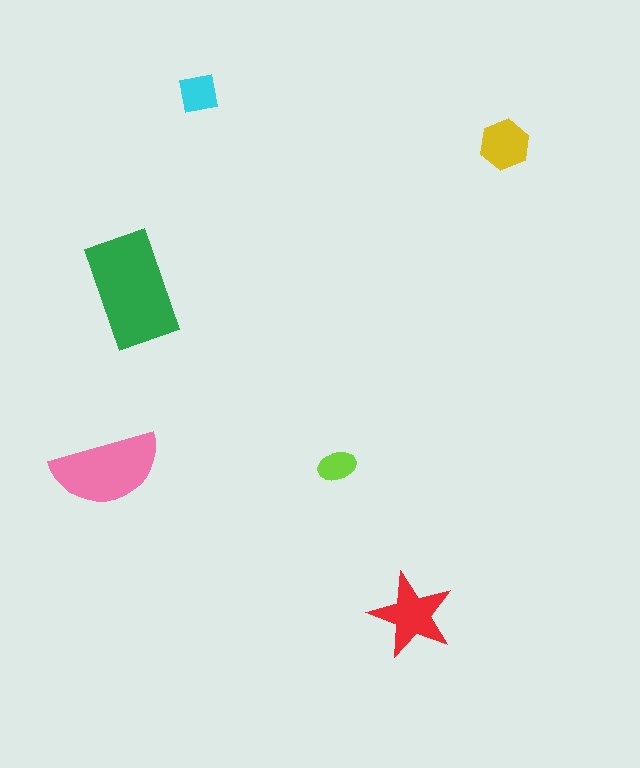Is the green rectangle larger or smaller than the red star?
Larger.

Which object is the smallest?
The lime ellipse.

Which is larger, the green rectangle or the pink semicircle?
The green rectangle.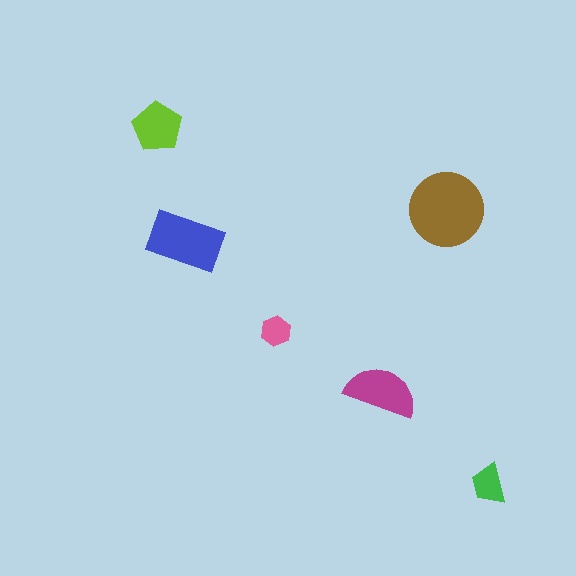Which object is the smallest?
The pink hexagon.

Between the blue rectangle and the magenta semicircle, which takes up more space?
The blue rectangle.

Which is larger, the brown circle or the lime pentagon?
The brown circle.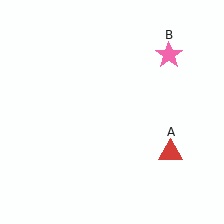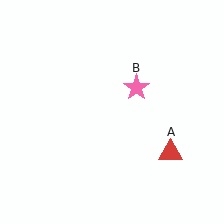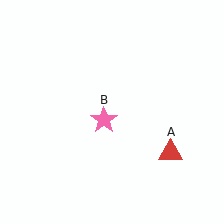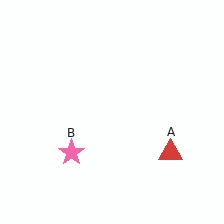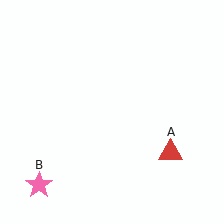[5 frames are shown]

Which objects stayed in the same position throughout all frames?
Red triangle (object A) remained stationary.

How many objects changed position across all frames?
1 object changed position: pink star (object B).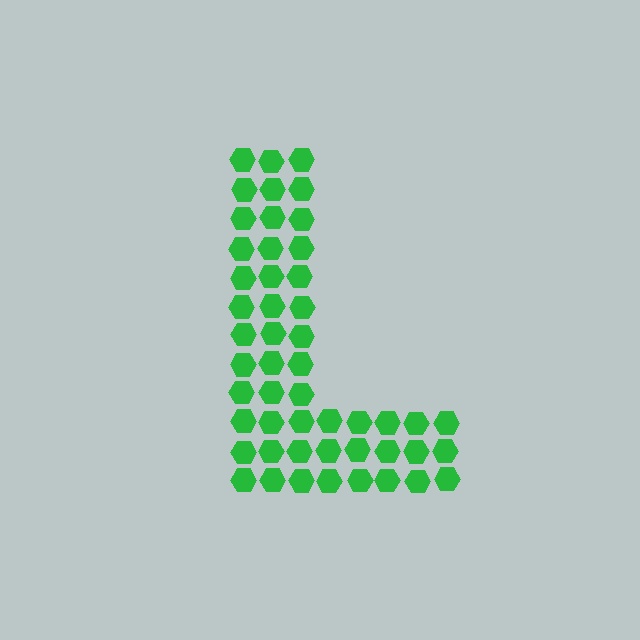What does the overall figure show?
The overall figure shows the letter L.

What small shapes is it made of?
It is made of small hexagons.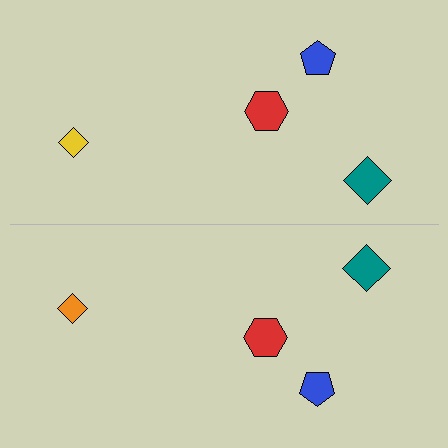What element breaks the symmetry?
The orange diamond on the bottom side breaks the symmetry — its mirror counterpart is yellow.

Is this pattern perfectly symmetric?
No, the pattern is not perfectly symmetric. The orange diamond on the bottom side breaks the symmetry — its mirror counterpart is yellow.